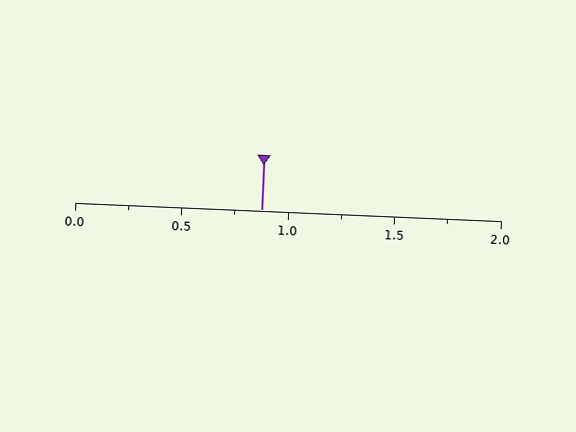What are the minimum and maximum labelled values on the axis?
The axis runs from 0.0 to 2.0.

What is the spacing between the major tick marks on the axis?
The major ticks are spaced 0.5 apart.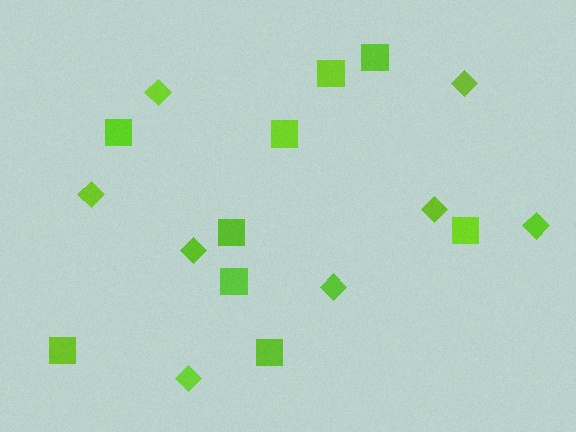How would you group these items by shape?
There are 2 groups: one group of diamonds (8) and one group of squares (9).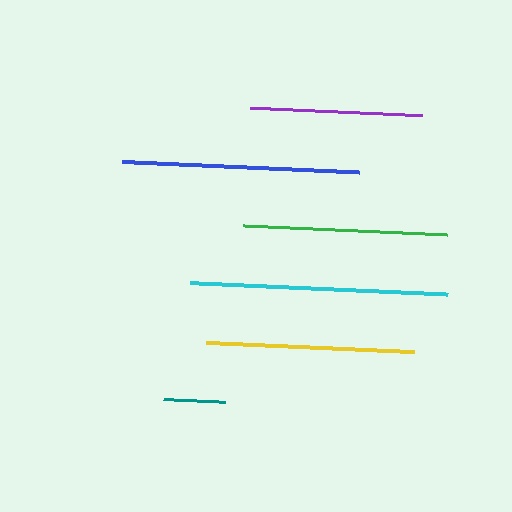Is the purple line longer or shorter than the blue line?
The blue line is longer than the purple line.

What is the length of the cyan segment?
The cyan segment is approximately 258 pixels long.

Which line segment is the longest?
The cyan line is the longest at approximately 258 pixels.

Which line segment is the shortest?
The teal line is the shortest at approximately 63 pixels.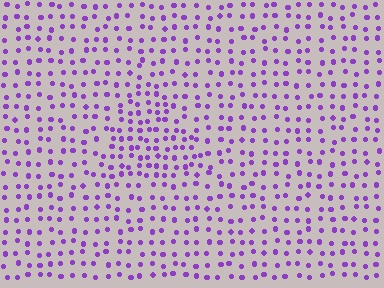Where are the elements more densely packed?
The elements are more densely packed inside the triangle boundary.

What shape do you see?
I see a triangle.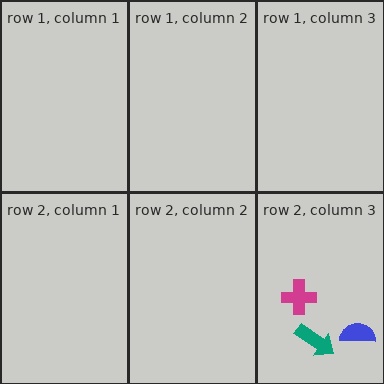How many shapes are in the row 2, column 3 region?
3.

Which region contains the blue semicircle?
The row 2, column 3 region.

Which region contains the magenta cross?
The row 2, column 3 region.